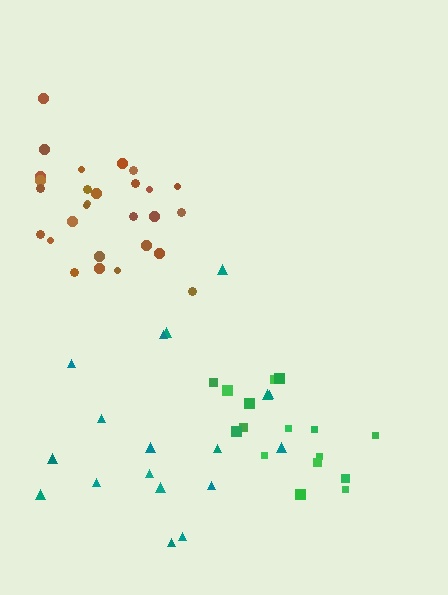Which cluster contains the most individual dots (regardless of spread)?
Brown (28).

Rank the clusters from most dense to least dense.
brown, green, teal.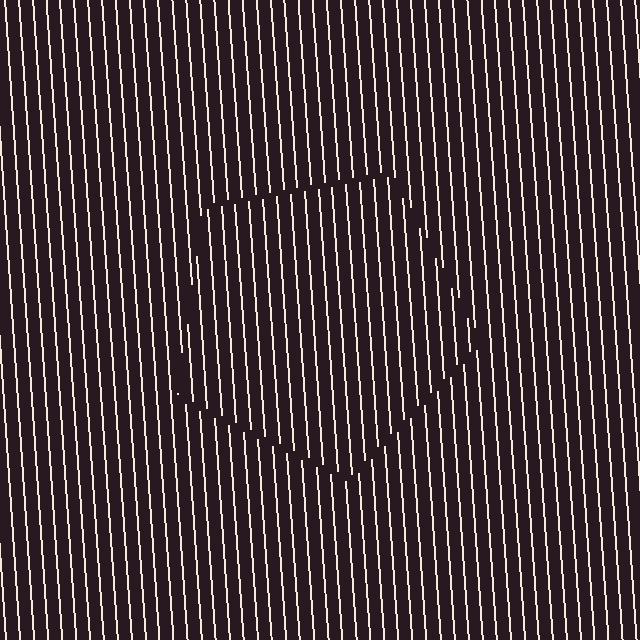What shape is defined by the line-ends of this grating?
An illusory pentagon. The interior of the shape contains the same grating, shifted by half a period — the contour is defined by the phase discontinuity where line-ends from the inner and outer gratings abut.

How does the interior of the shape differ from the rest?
The interior of the shape contains the same grating, shifted by half a period — the contour is defined by the phase discontinuity where line-ends from the inner and outer gratings abut.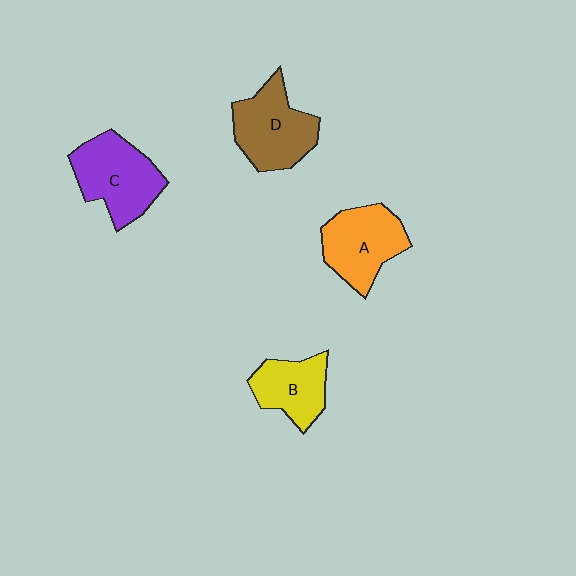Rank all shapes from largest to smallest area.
From largest to smallest: C (purple), D (brown), A (orange), B (yellow).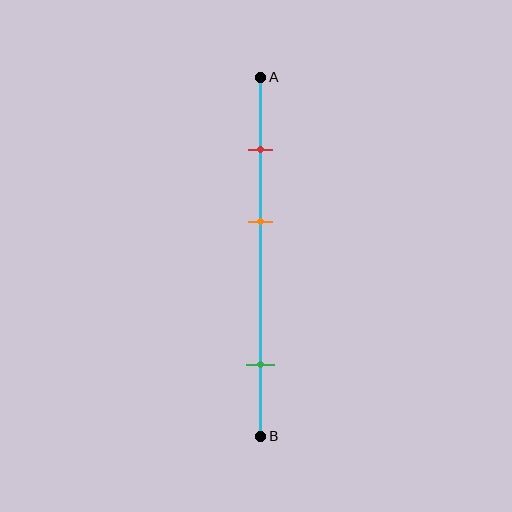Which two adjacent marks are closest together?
The red and orange marks are the closest adjacent pair.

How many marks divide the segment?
There are 3 marks dividing the segment.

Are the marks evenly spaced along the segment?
No, the marks are not evenly spaced.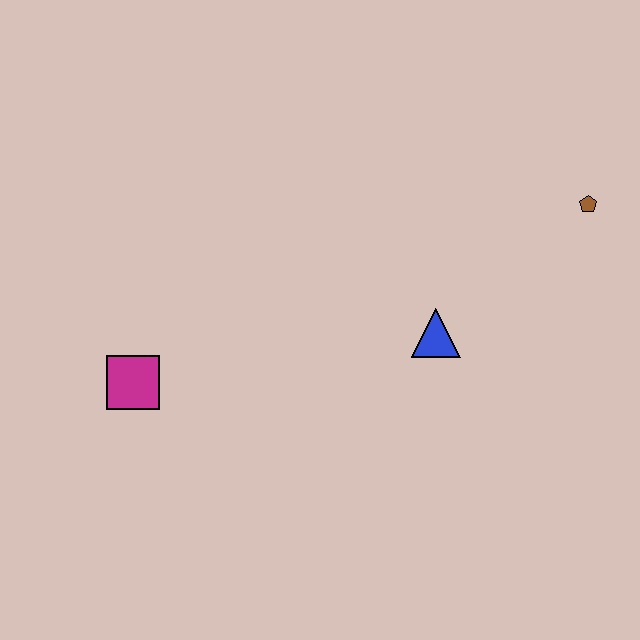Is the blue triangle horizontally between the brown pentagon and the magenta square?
Yes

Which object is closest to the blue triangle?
The brown pentagon is closest to the blue triangle.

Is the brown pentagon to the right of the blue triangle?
Yes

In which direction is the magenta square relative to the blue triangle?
The magenta square is to the left of the blue triangle.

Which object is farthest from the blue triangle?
The magenta square is farthest from the blue triangle.